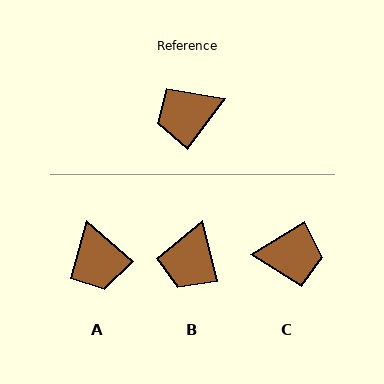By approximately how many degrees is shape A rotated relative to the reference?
Approximately 85 degrees counter-clockwise.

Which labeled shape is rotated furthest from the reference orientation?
C, about 158 degrees away.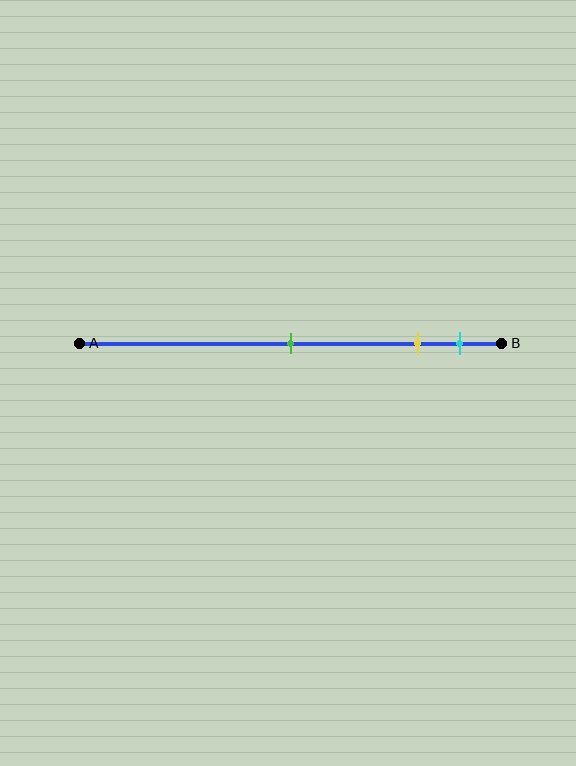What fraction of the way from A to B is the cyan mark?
The cyan mark is approximately 90% (0.9) of the way from A to B.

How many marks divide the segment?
There are 3 marks dividing the segment.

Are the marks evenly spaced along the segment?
No, the marks are not evenly spaced.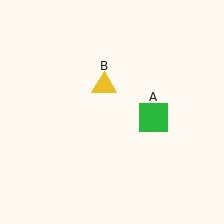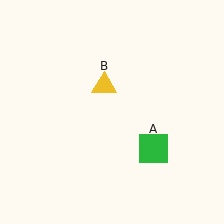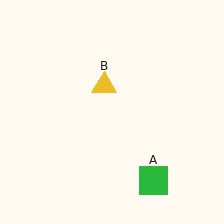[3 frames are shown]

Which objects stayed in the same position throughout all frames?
Yellow triangle (object B) remained stationary.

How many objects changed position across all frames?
1 object changed position: green square (object A).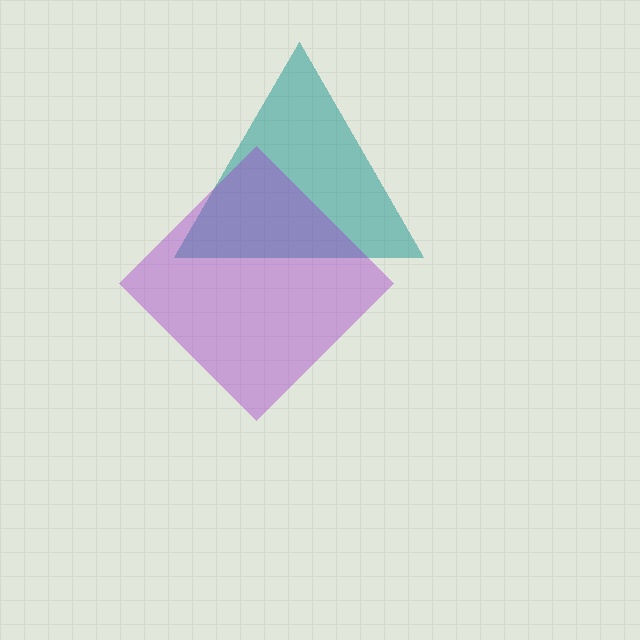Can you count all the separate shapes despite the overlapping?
Yes, there are 2 separate shapes.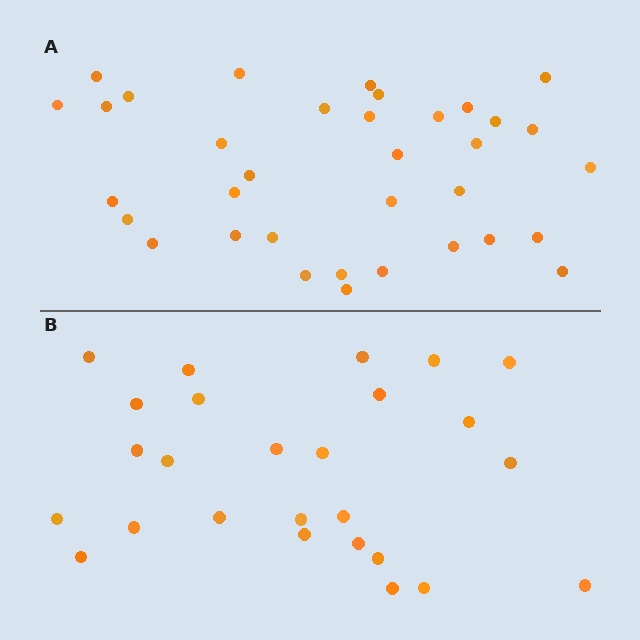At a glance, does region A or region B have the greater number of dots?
Region A (the top region) has more dots.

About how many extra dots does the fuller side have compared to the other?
Region A has roughly 8 or so more dots than region B.